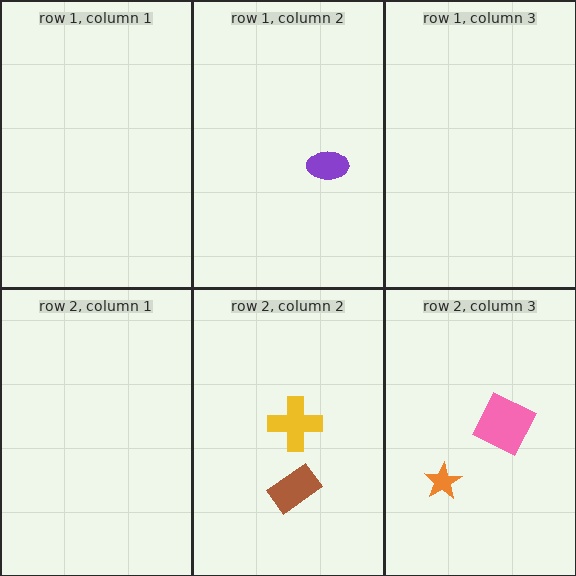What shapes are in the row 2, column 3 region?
The orange star, the pink diamond.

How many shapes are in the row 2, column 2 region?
2.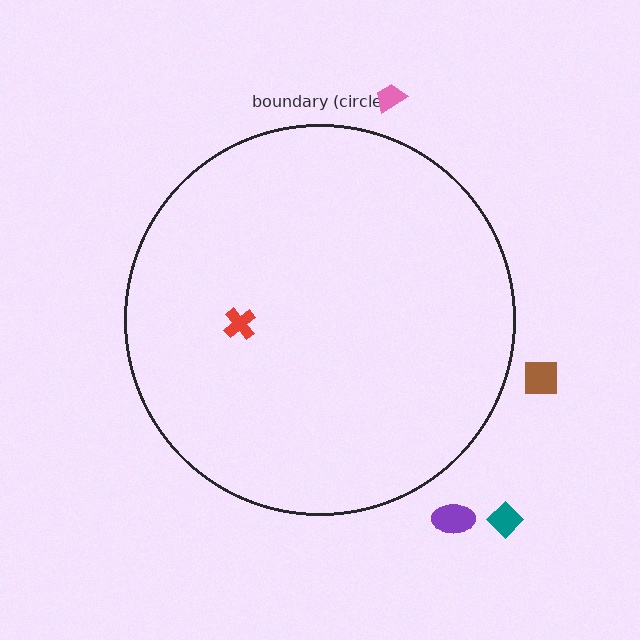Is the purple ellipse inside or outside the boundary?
Outside.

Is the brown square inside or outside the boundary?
Outside.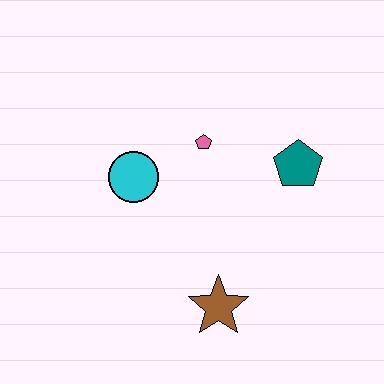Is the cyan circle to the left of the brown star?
Yes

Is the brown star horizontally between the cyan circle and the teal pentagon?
Yes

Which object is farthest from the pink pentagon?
The brown star is farthest from the pink pentagon.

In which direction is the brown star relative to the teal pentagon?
The brown star is below the teal pentagon.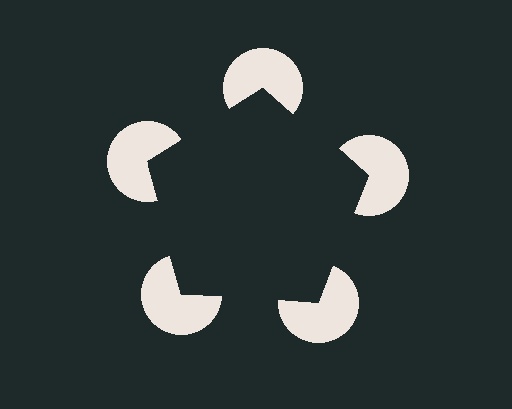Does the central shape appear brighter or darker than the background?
It typically appears slightly darker than the background, even though no actual brightness change is drawn.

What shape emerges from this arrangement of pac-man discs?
An illusory pentagon — its edges are inferred from the aligned wedge cuts in the pac-man discs, not physically drawn.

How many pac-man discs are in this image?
There are 5 — one at each vertex of the illusory pentagon.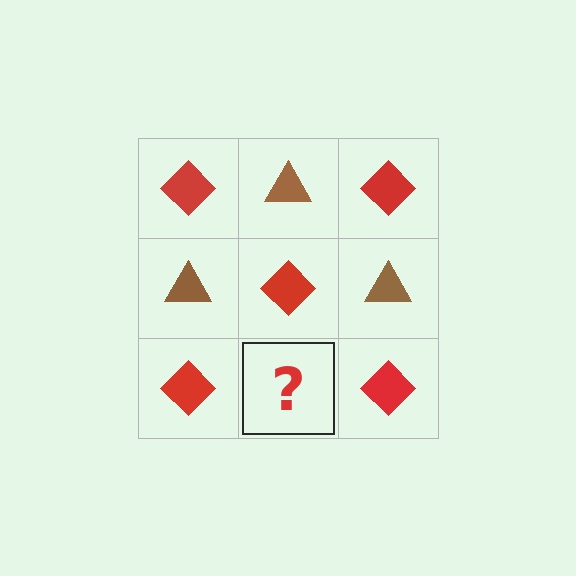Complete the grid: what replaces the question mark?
The question mark should be replaced with a brown triangle.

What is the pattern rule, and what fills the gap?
The rule is that it alternates red diamond and brown triangle in a checkerboard pattern. The gap should be filled with a brown triangle.